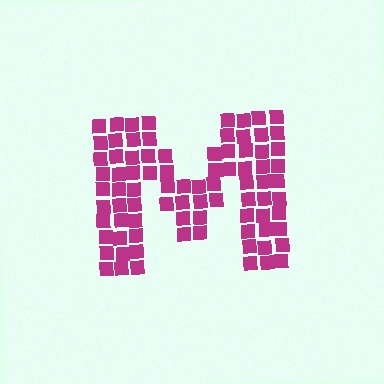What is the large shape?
The large shape is the letter M.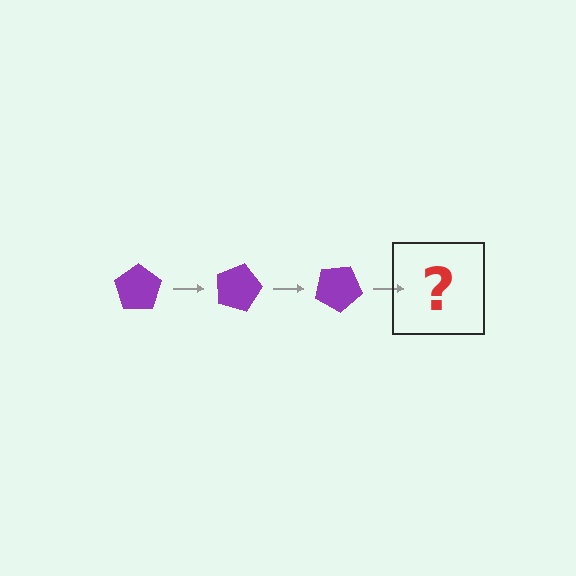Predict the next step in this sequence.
The next step is a purple pentagon rotated 45 degrees.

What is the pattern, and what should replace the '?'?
The pattern is that the pentagon rotates 15 degrees each step. The '?' should be a purple pentagon rotated 45 degrees.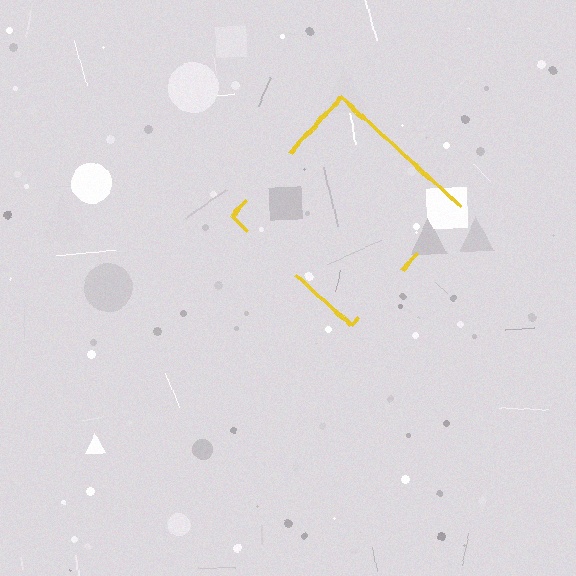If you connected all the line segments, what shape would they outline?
They would outline a diamond.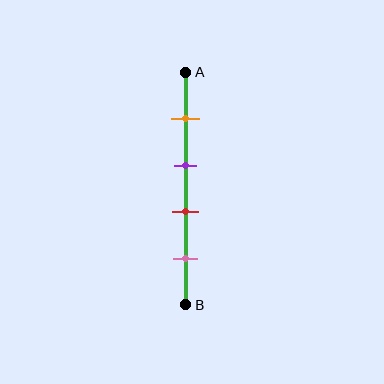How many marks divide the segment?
There are 4 marks dividing the segment.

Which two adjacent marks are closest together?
The purple and red marks are the closest adjacent pair.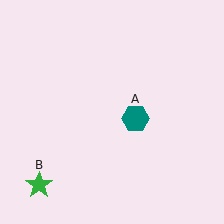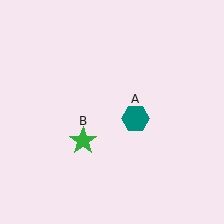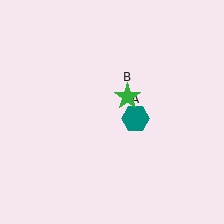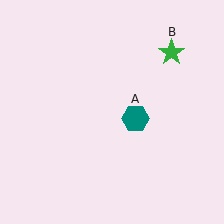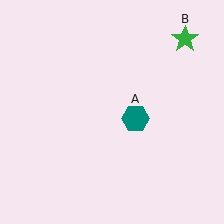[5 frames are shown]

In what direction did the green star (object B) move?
The green star (object B) moved up and to the right.